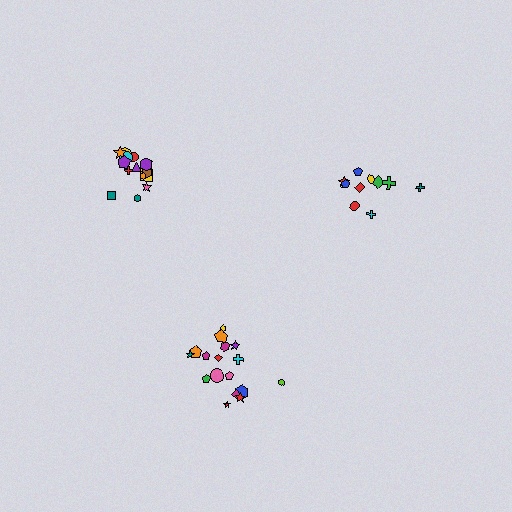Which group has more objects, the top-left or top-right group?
The top-left group.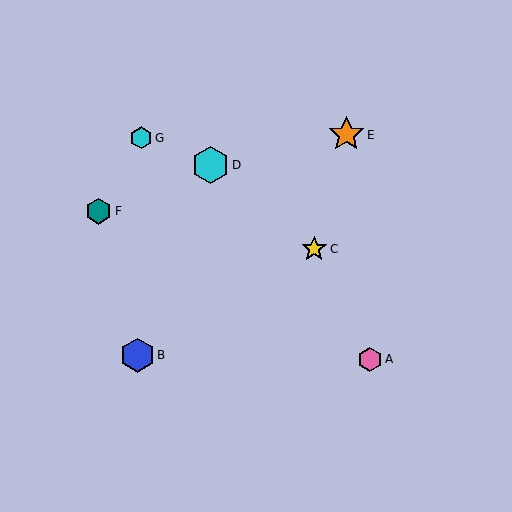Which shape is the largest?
The cyan hexagon (labeled D) is the largest.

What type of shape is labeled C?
Shape C is a yellow star.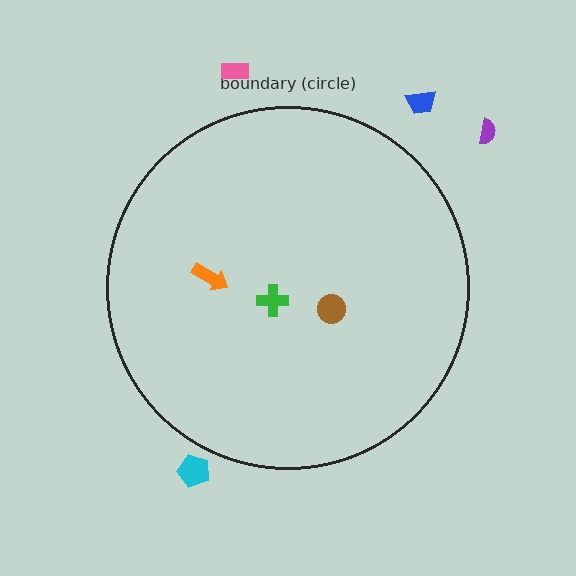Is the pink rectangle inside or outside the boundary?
Outside.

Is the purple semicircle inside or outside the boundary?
Outside.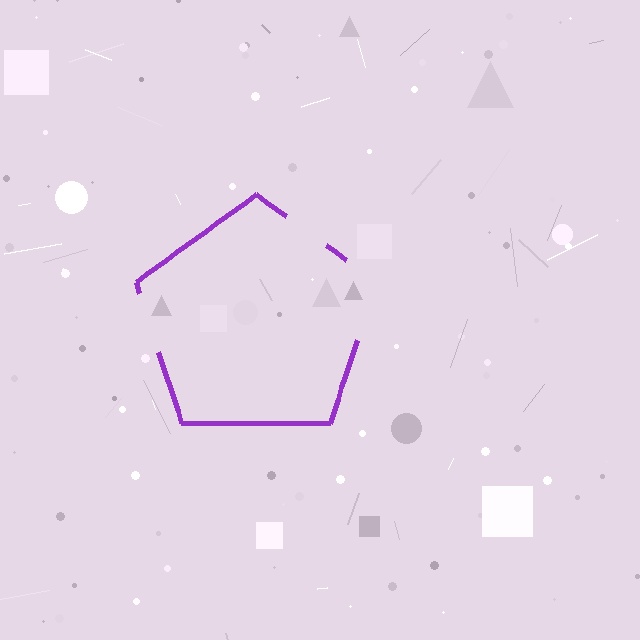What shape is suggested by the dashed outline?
The dashed outline suggests a pentagon.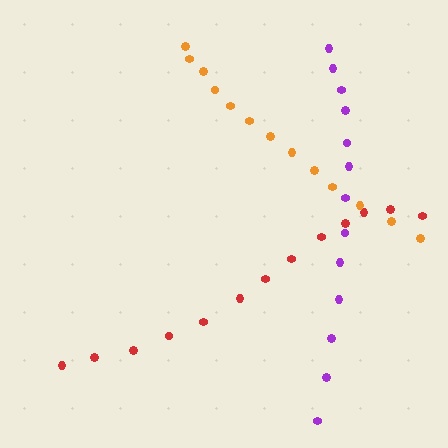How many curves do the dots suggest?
There are 3 distinct paths.